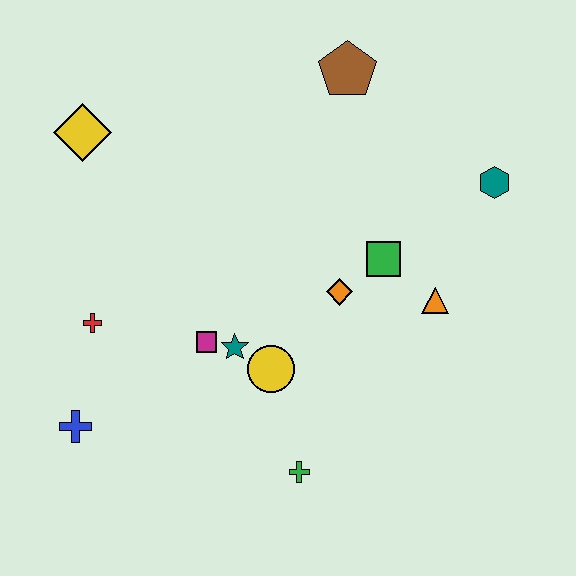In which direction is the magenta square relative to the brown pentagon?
The magenta square is below the brown pentagon.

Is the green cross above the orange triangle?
No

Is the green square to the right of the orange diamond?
Yes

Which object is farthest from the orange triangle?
The yellow diamond is farthest from the orange triangle.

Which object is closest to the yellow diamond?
The red cross is closest to the yellow diamond.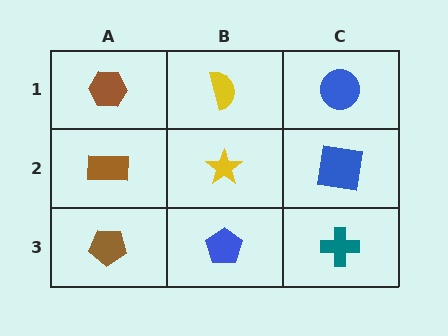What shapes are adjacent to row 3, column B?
A yellow star (row 2, column B), a brown pentagon (row 3, column A), a teal cross (row 3, column C).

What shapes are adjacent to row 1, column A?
A brown rectangle (row 2, column A), a yellow semicircle (row 1, column B).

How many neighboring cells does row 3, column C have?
2.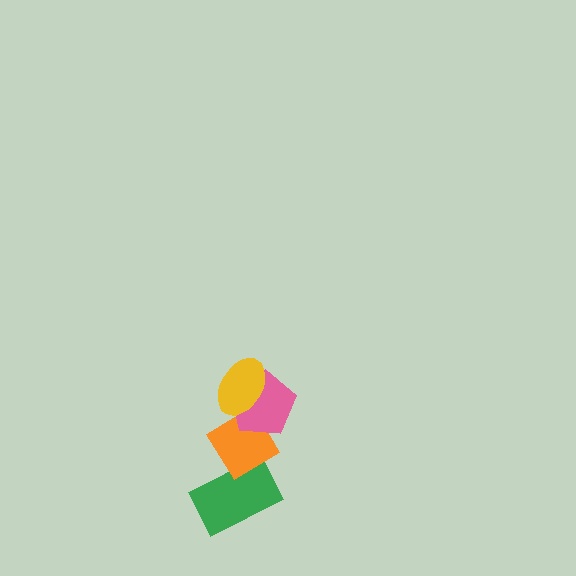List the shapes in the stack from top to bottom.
From top to bottom: the yellow ellipse, the pink pentagon, the orange diamond, the green rectangle.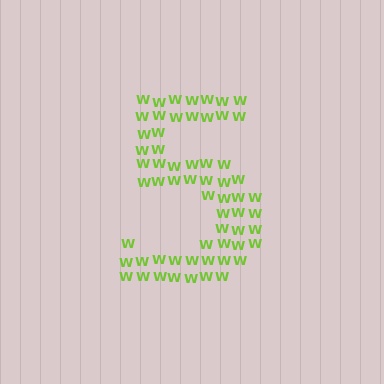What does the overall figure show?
The overall figure shows the digit 5.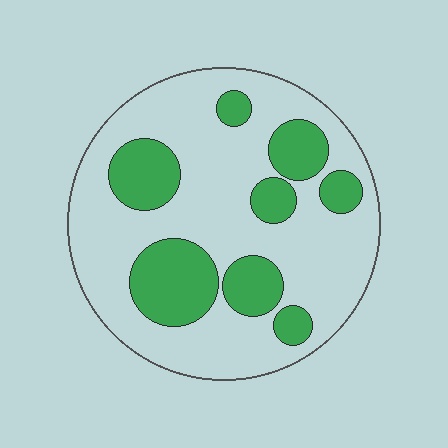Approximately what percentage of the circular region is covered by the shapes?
Approximately 30%.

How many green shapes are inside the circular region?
8.